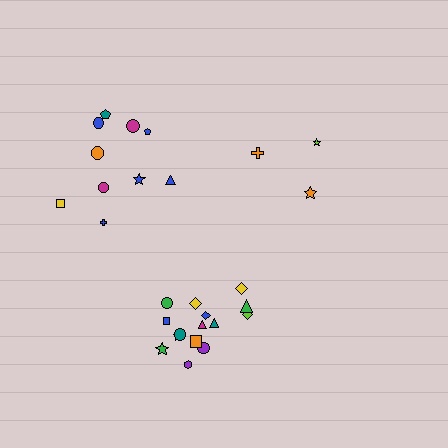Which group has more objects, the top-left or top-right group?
The top-left group.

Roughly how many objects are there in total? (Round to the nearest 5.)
Roughly 30 objects in total.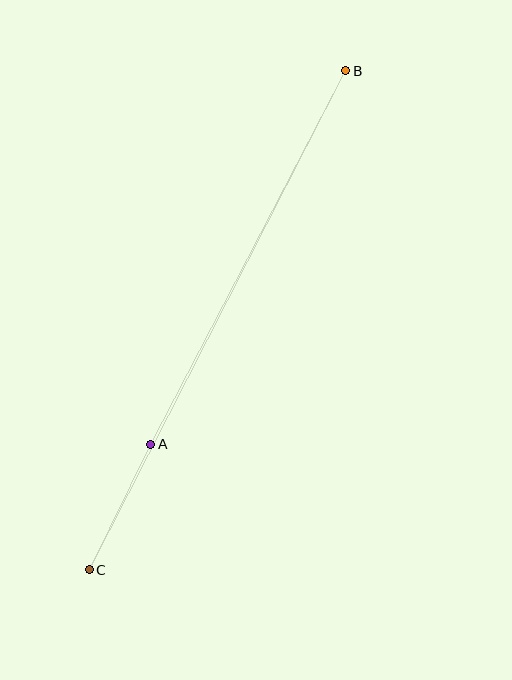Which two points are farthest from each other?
Points B and C are farthest from each other.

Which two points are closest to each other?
Points A and C are closest to each other.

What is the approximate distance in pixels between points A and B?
The distance between A and B is approximately 422 pixels.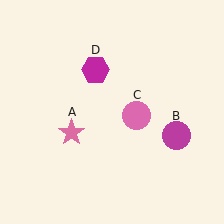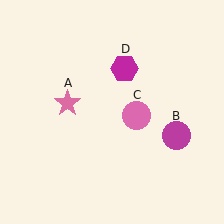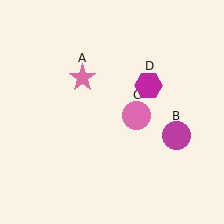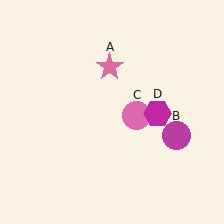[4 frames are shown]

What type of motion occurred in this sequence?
The pink star (object A), magenta hexagon (object D) rotated clockwise around the center of the scene.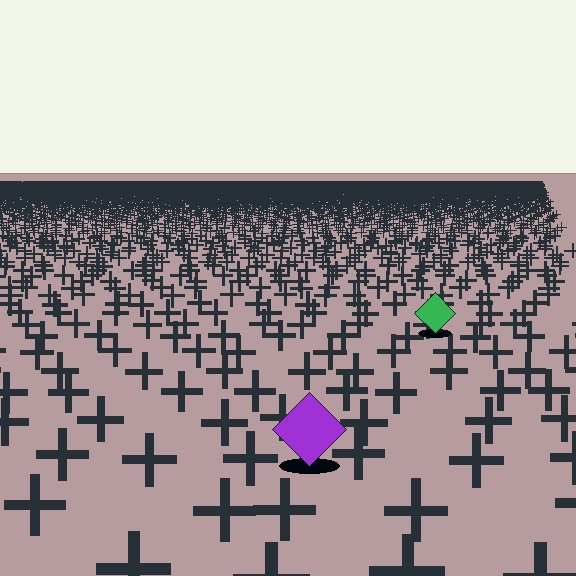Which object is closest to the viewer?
The purple diamond is closest. The texture marks near it are larger and more spread out.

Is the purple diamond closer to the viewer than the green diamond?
Yes. The purple diamond is closer — you can tell from the texture gradient: the ground texture is coarser near it.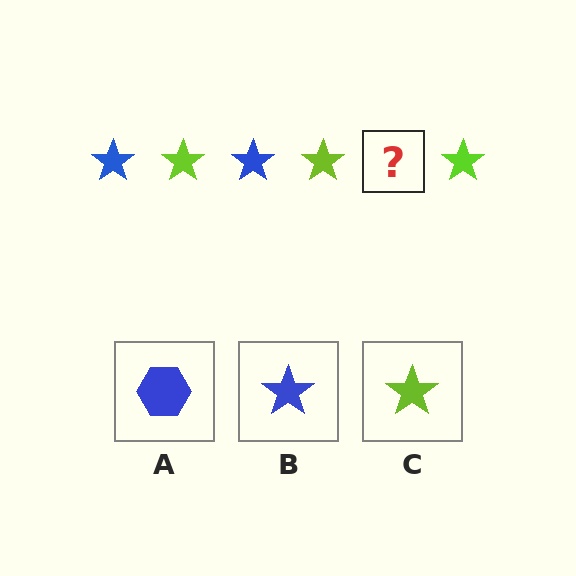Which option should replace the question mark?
Option B.